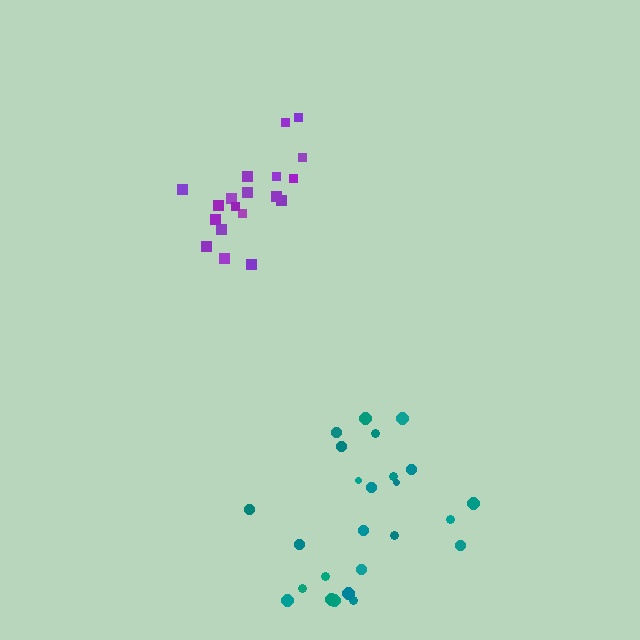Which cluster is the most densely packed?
Purple.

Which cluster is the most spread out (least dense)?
Teal.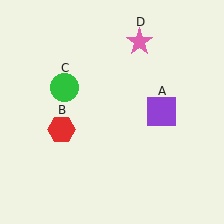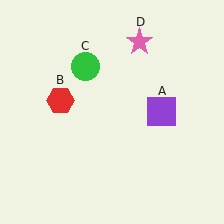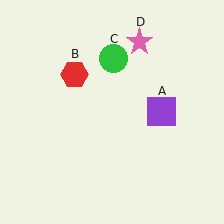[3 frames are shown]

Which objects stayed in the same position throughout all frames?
Purple square (object A) and pink star (object D) remained stationary.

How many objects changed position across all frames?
2 objects changed position: red hexagon (object B), green circle (object C).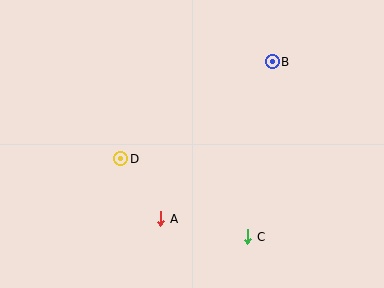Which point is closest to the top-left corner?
Point D is closest to the top-left corner.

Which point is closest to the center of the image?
Point D at (121, 159) is closest to the center.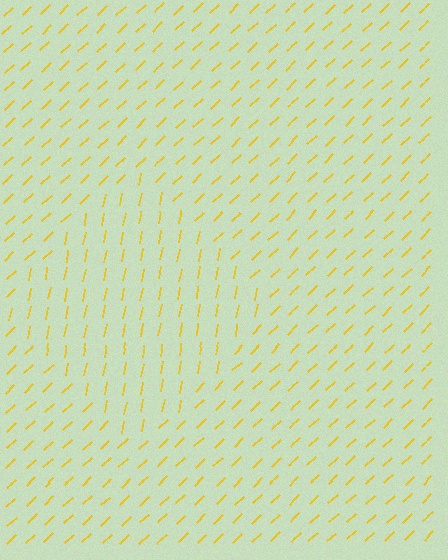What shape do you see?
I see a diamond.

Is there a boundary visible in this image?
Yes, there is a texture boundary formed by a change in line orientation.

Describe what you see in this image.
The image is filled with small yellow line segments. A diamond region in the image has lines oriented differently from the surrounding lines, creating a visible texture boundary.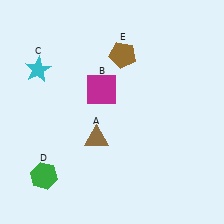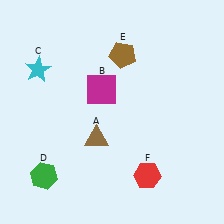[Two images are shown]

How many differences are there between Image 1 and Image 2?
There is 1 difference between the two images.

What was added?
A red hexagon (F) was added in Image 2.